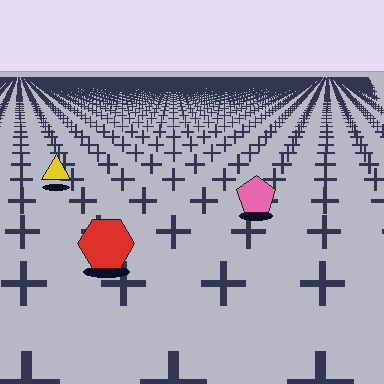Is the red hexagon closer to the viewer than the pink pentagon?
Yes. The red hexagon is closer — you can tell from the texture gradient: the ground texture is coarser near it.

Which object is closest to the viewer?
The red hexagon is closest. The texture marks near it are larger and more spread out.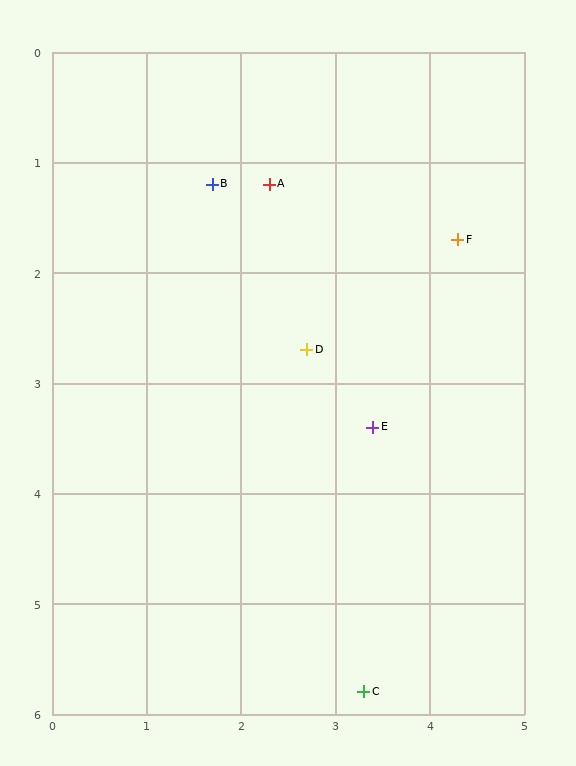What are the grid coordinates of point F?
Point F is at approximately (4.3, 1.7).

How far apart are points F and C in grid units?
Points F and C are about 4.2 grid units apart.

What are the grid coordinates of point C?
Point C is at approximately (3.3, 5.8).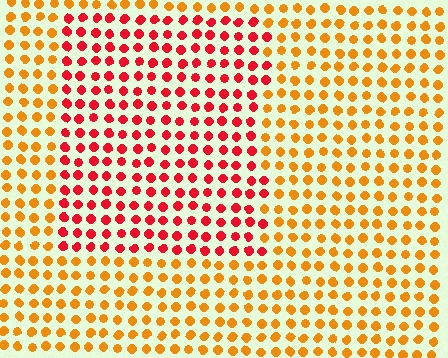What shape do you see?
I see a rectangle.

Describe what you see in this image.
The image is filled with small orange elements in a uniform arrangement. A rectangle-shaped region is visible where the elements are tinted to a slightly different hue, forming a subtle color boundary.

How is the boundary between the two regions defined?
The boundary is defined purely by a slight shift in hue (about 42 degrees). Spacing, size, and orientation are identical on both sides.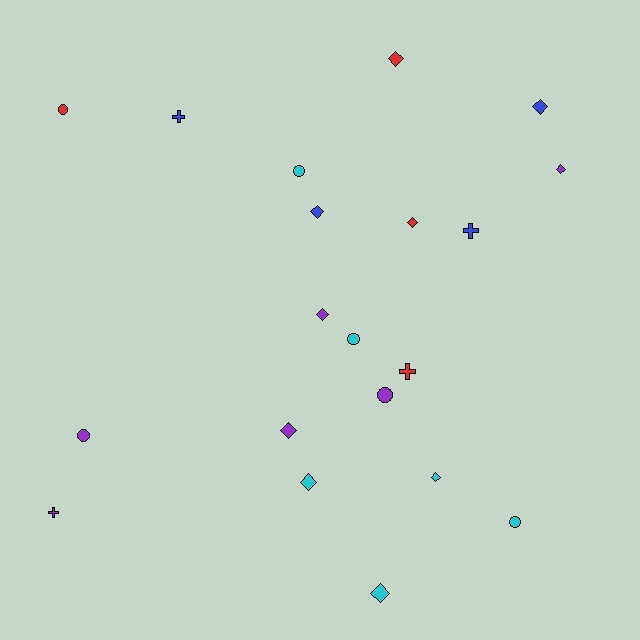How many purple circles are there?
There are 2 purple circles.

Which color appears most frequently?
Purple, with 6 objects.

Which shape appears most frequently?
Diamond, with 10 objects.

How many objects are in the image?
There are 20 objects.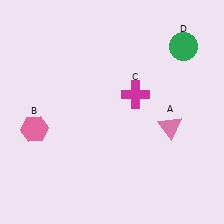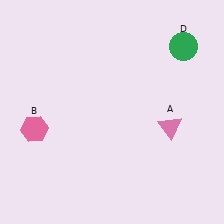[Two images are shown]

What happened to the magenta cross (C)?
The magenta cross (C) was removed in Image 2. It was in the top-right area of Image 1.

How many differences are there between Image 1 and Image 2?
There is 1 difference between the two images.